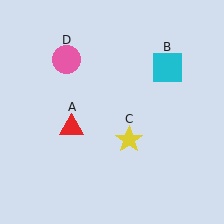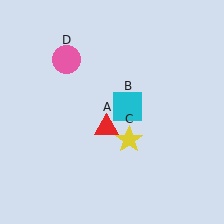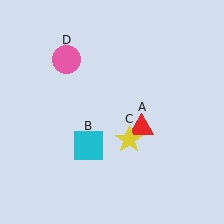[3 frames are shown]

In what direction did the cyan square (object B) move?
The cyan square (object B) moved down and to the left.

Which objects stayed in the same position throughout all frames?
Yellow star (object C) and pink circle (object D) remained stationary.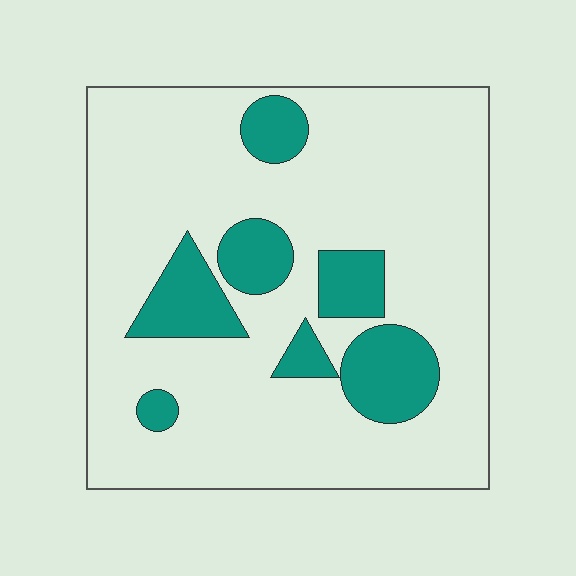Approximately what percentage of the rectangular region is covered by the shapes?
Approximately 20%.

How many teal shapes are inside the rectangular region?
7.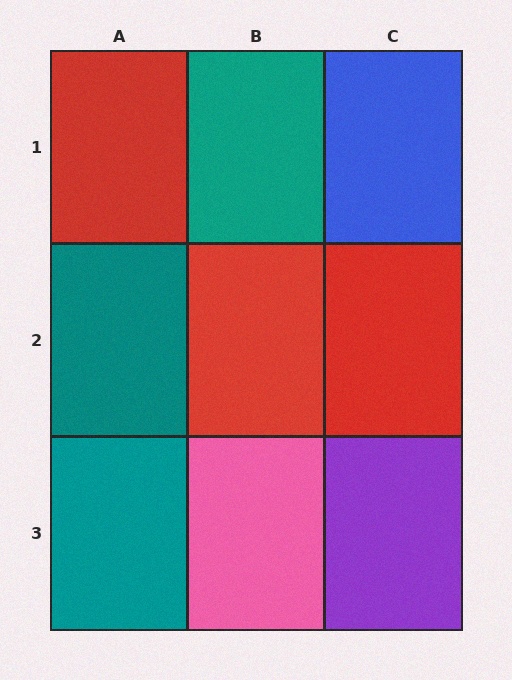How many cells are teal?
3 cells are teal.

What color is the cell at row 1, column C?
Blue.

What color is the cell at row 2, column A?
Teal.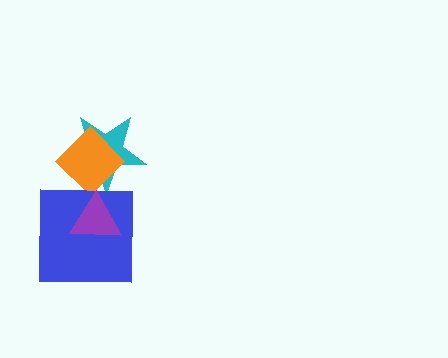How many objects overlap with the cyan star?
1 object overlaps with the cyan star.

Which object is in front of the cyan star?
The orange diamond is in front of the cyan star.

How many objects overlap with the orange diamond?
1 object overlaps with the orange diamond.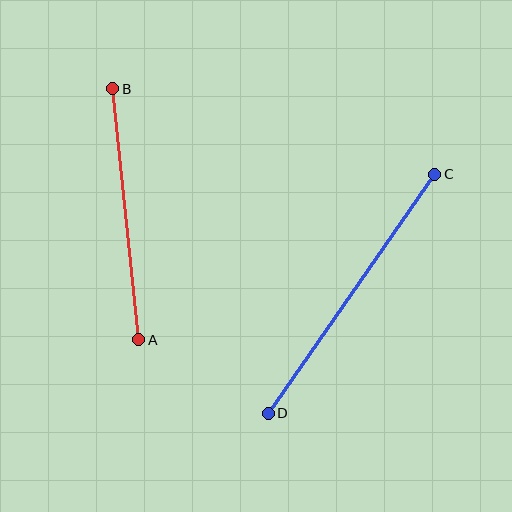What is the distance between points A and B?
The distance is approximately 252 pixels.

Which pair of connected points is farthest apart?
Points C and D are farthest apart.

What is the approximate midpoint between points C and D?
The midpoint is at approximately (351, 294) pixels.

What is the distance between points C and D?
The distance is approximately 291 pixels.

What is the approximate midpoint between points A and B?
The midpoint is at approximately (126, 214) pixels.